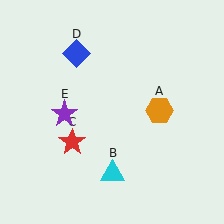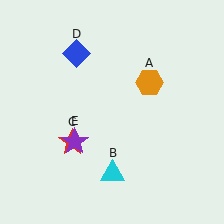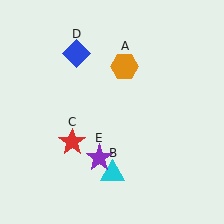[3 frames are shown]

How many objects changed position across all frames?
2 objects changed position: orange hexagon (object A), purple star (object E).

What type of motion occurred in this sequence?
The orange hexagon (object A), purple star (object E) rotated counterclockwise around the center of the scene.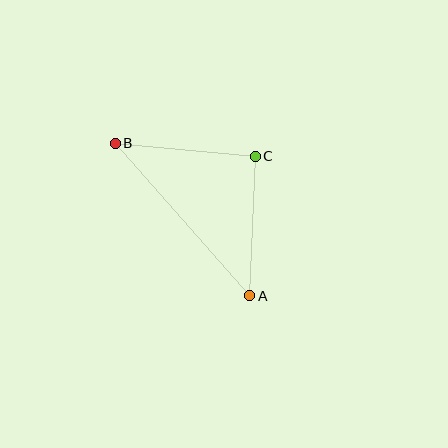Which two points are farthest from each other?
Points A and B are farthest from each other.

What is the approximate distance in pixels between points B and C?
The distance between B and C is approximately 141 pixels.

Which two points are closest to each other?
Points A and C are closest to each other.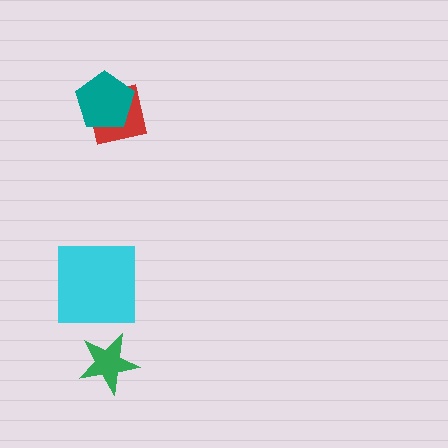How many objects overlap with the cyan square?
0 objects overlap with the cyan square.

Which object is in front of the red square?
The teal pentagon is in front of the red square.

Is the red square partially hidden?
Yes, it is partially covered by another shape.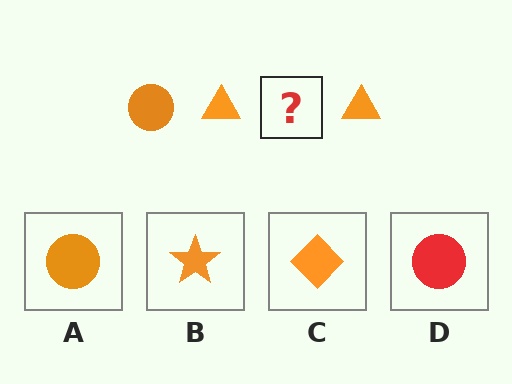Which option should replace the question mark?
Option A.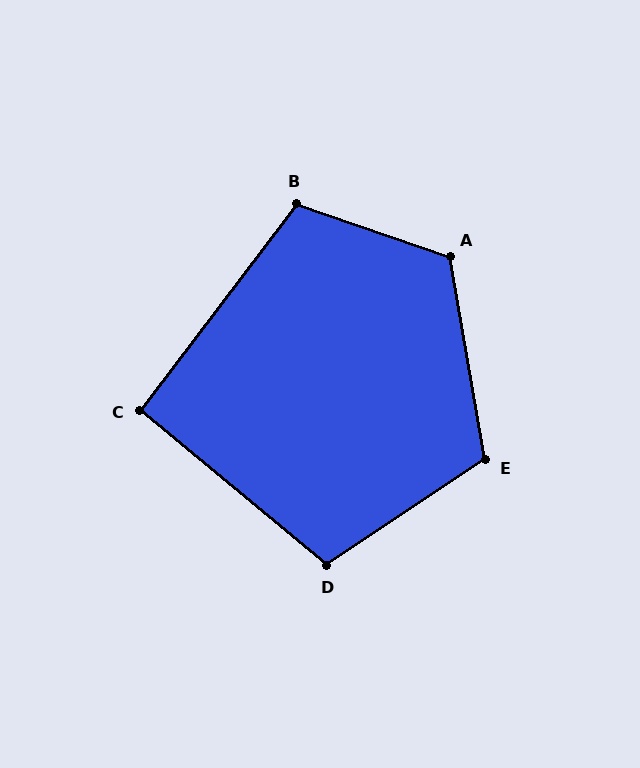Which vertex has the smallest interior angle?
C, at approximately 93 degrees.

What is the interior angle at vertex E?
Approximately 114 degrees (obtuse).